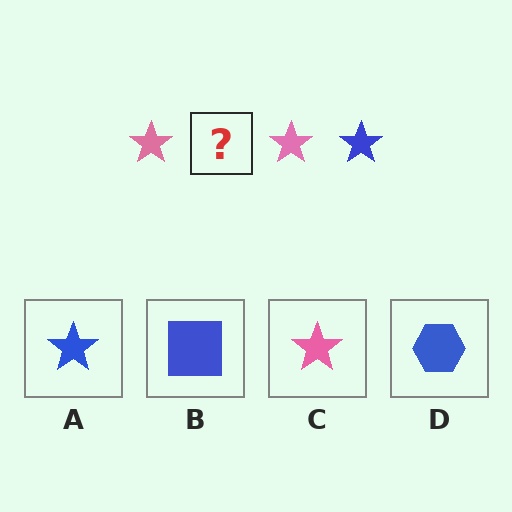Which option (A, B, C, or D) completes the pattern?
A.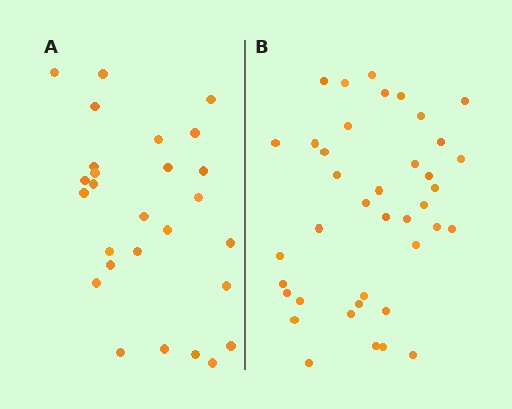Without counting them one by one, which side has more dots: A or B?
Region B (the right region) has more dots.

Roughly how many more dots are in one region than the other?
Region B has roughly 12 or so more dots than region A.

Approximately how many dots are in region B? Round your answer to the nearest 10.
About 40 dots. (The exact count is 39, which rounds to 40.)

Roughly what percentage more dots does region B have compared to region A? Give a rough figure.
About 45% more.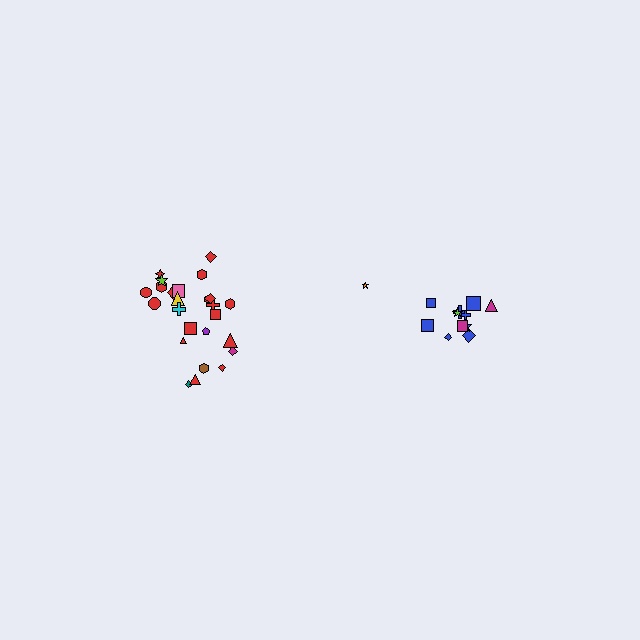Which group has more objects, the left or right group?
The left group.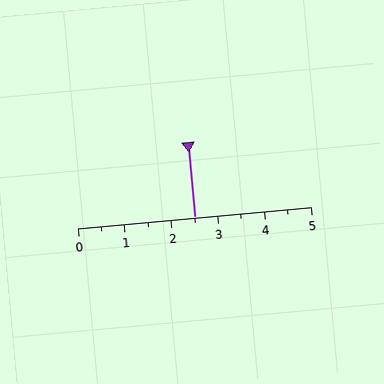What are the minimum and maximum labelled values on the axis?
The axis runs from 0 to 5.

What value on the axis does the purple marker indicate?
The marker indicates approximately 2.5.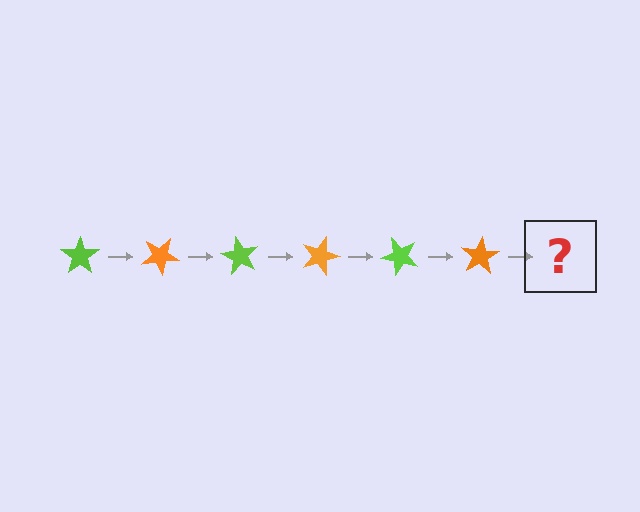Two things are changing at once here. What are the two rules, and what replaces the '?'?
The two rules are that it rotates 30 degrees each step and the color cycles through lime and orange. The '?' should be a lime star, rotated 180 degrees from the start.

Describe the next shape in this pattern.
It should be a lime star, rotated 180 degrees from the start.